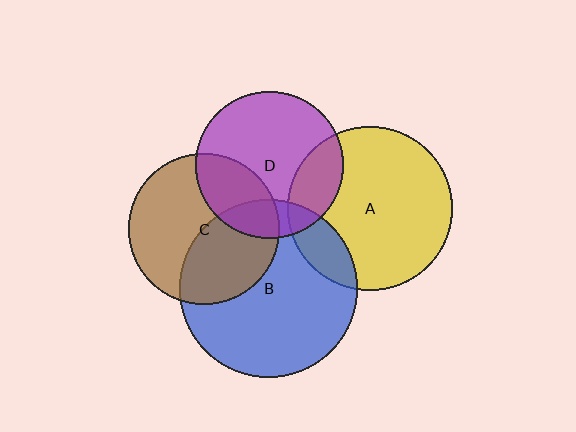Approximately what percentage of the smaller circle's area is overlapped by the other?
Approximately 15%.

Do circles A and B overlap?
Yes.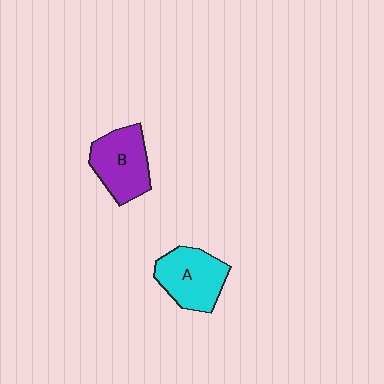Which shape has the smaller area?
Shape B (purple).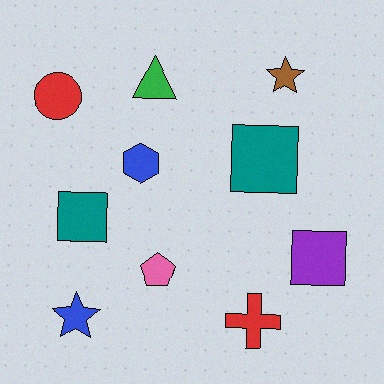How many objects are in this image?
There are 10 objects.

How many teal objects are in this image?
There are 2 teal objects.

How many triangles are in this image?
There is 1 triangle.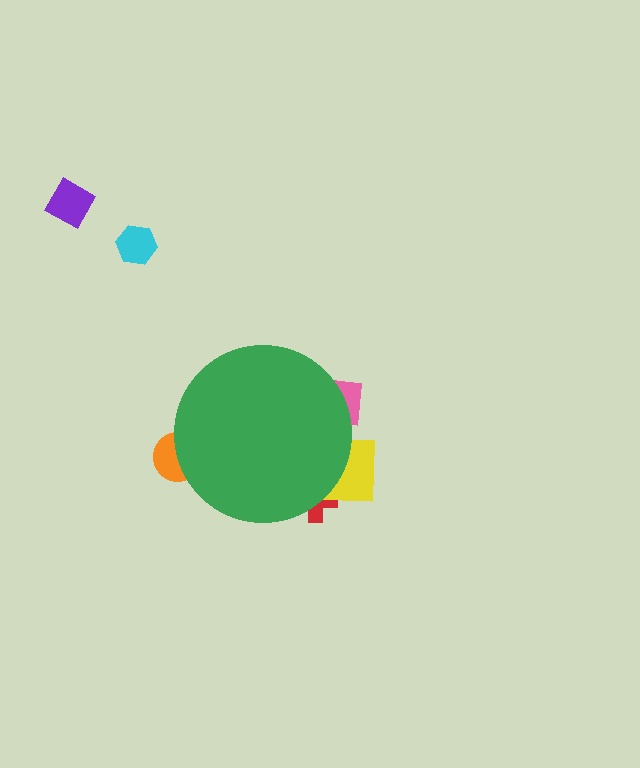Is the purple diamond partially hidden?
No, the purple diamond is fully visible.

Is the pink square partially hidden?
Yes, the pink square is partially hidden behind the green circle.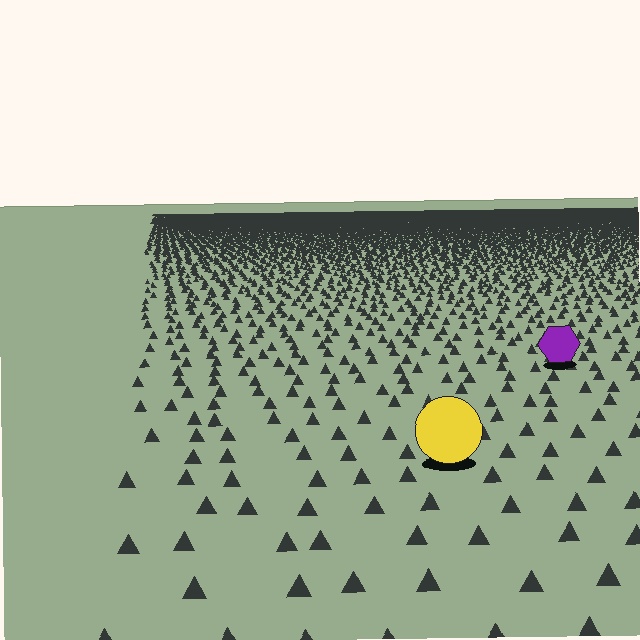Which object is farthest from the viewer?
The purple hexagon is farthest from the viewer. It appears smaller and the ground texture around it is denser.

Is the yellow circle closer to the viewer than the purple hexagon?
Yes. The yellow circle is closer — you can tell from the texture gradient: the ground texture is coarser near it.